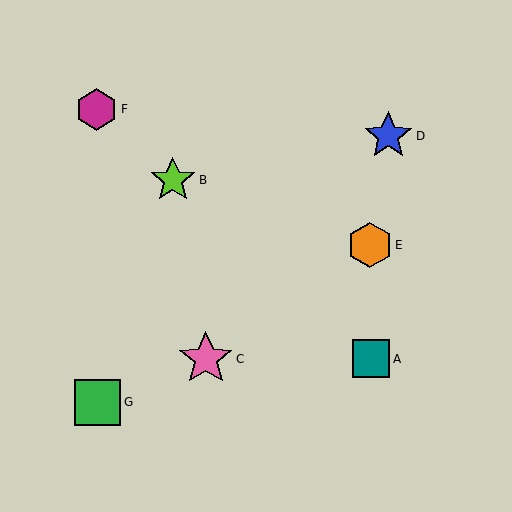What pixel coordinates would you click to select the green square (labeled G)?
Click at (98, 402) to select the green square G.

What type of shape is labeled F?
Shape F is a magenta hexagon.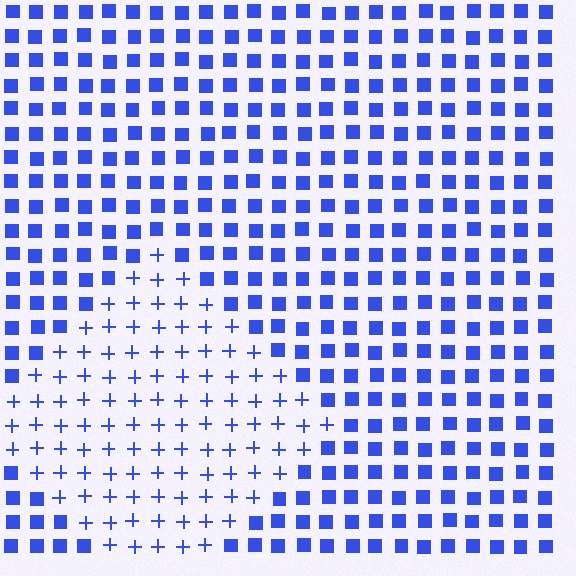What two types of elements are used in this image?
The image uses plus signs inside the diamond region and squares outside it.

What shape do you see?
I see a diamond.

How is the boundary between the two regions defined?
The boundary is defined by a change in element shape: plus signs inside vs. squares outside. All elements share the same color and spacing.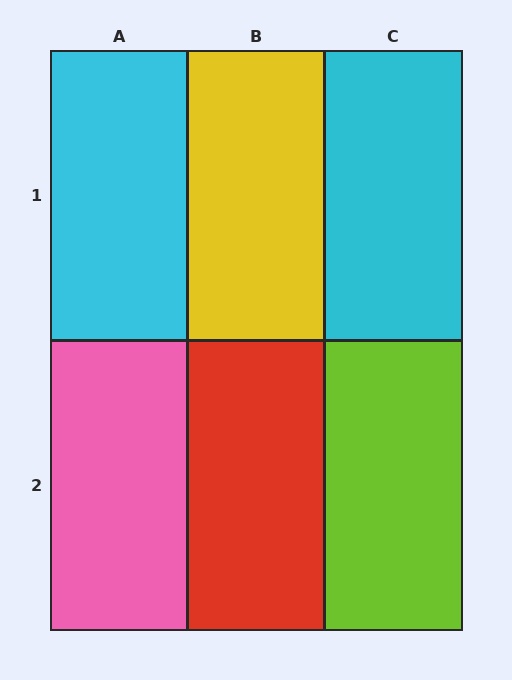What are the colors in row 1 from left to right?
Cyan, yellow, cyan.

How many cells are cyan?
2 cells are cyan.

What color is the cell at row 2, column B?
Red.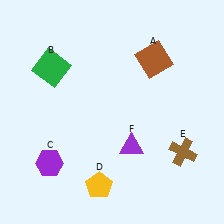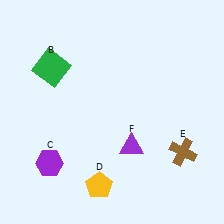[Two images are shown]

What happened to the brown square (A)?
The brown square (A) was removed in Image 2. It was in the top-right area of Image 1.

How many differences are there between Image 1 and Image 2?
There is 1 difference between the two images.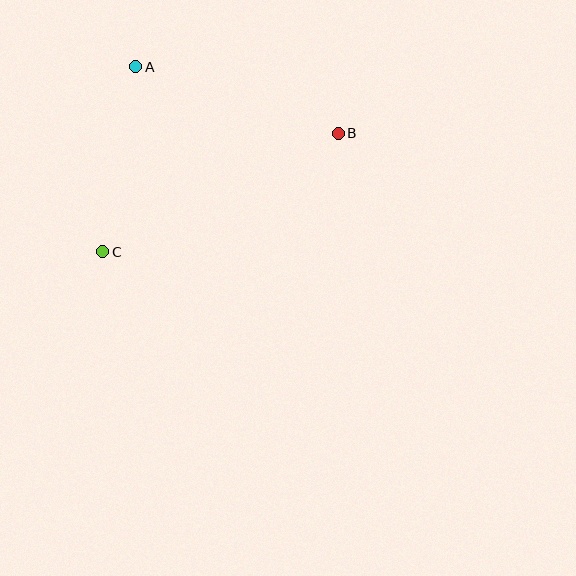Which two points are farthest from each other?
Points B and C are farthest from each other.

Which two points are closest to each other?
Points A and C are closest to each other.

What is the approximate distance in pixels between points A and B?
The distance between A and B is approximately 213 pixels.